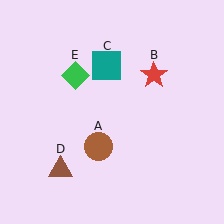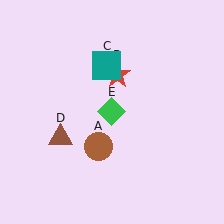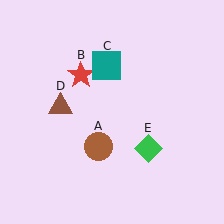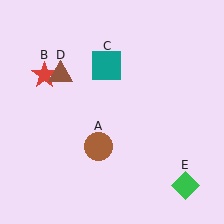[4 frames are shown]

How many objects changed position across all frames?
3 objects changed position: red star (object B), brown triangle (object D), green diamond (object E).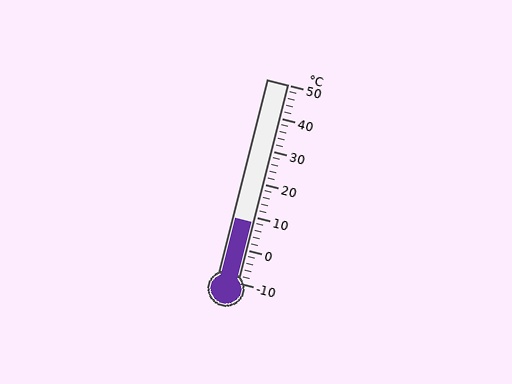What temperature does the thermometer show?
The thermometer shows approximately 8°C.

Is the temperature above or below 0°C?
The temperature is above 0°C.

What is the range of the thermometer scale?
The thermometer scale ranges from -10°C to 50°C.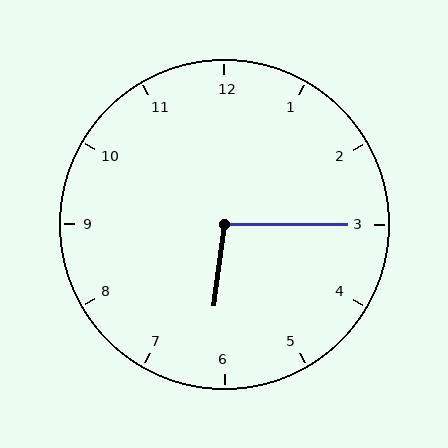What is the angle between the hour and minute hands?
Approximately 98 degrees.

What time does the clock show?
6:15.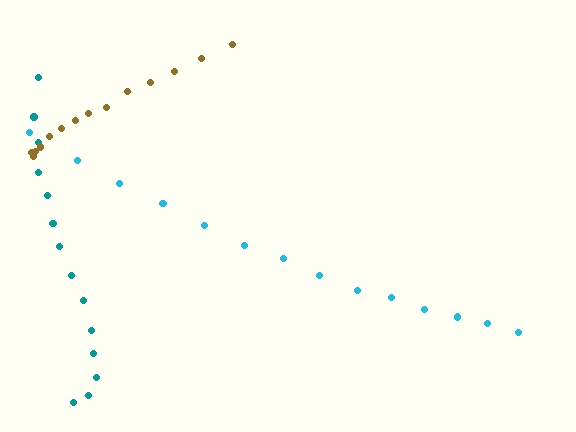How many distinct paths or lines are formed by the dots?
There are 3 distinct paths.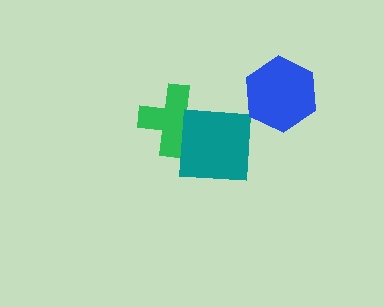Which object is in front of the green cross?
The teal square is in front of the green cross.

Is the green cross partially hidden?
Yes, it is partially covered by another shape.